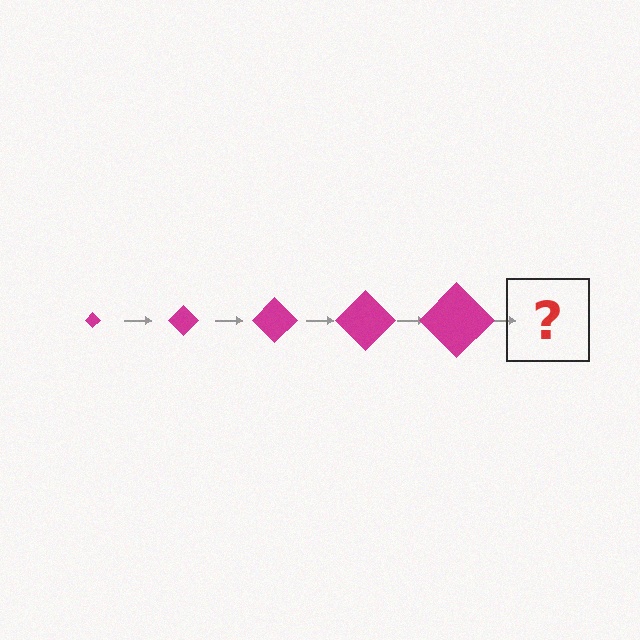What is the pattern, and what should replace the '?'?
The pattern is that the diamond gets progressively larger each step. The '?' should be a magenta diamond, larger than the previous one.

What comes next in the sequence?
The next element should be a magenta diamond, larger than the previous one.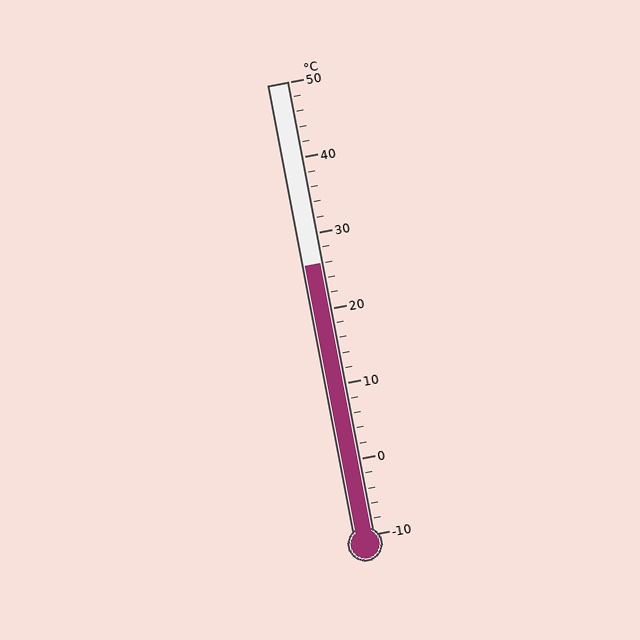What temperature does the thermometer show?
The thermometer shows approximately 26°C.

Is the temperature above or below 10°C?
The temperature is above 10°C.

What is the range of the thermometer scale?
The thermometer scale ranges from -10°C to 50°C.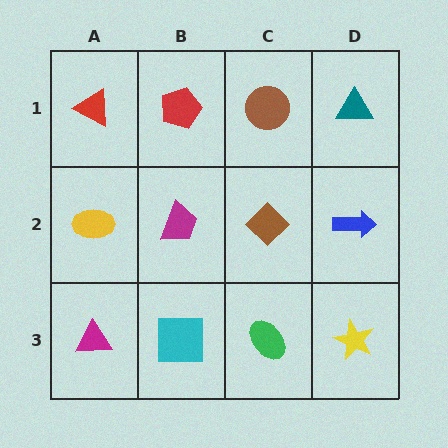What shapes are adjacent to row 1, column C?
A brown diamond (row 2, column C), a red pentagon (row 1, column B), a teal triangle (row 1, column D).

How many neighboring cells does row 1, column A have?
2.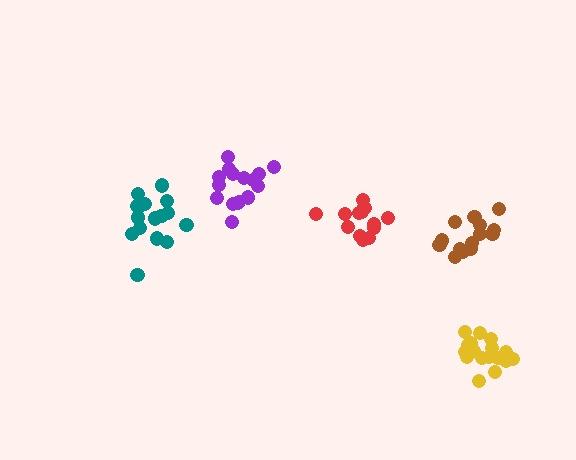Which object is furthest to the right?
The yellow cluster is rightmost.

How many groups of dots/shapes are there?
There are 5 groups.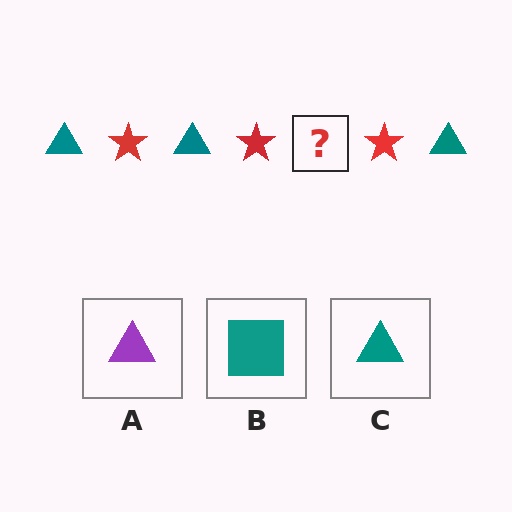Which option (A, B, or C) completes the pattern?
C.